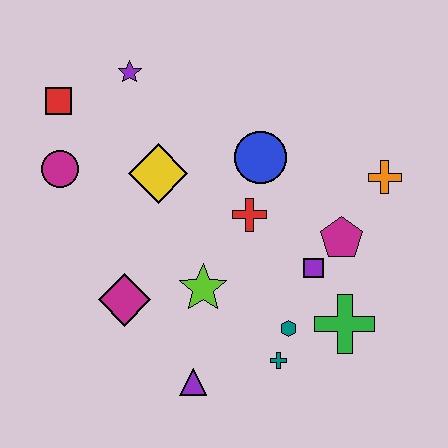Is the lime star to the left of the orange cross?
Yes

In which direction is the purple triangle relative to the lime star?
The purple triangle is below the lime star.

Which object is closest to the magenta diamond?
The lime star is closest to the magenta diamond.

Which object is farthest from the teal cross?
The red square is farthest from the teal cross.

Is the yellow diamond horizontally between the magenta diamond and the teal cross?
Yes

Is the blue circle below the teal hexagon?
No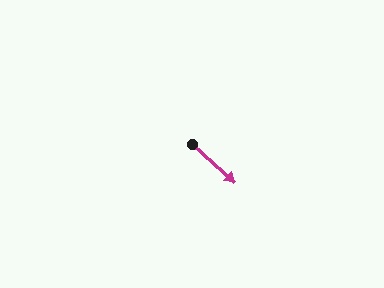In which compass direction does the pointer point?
Southeast.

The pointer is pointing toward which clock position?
Roughly 4 o'clock.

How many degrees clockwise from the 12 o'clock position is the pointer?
Approximately 132 degrees.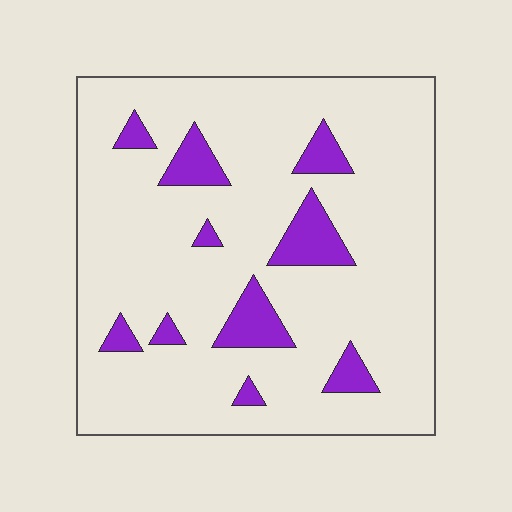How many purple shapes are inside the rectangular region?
10.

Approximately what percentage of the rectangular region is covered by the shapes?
Approximately 15%.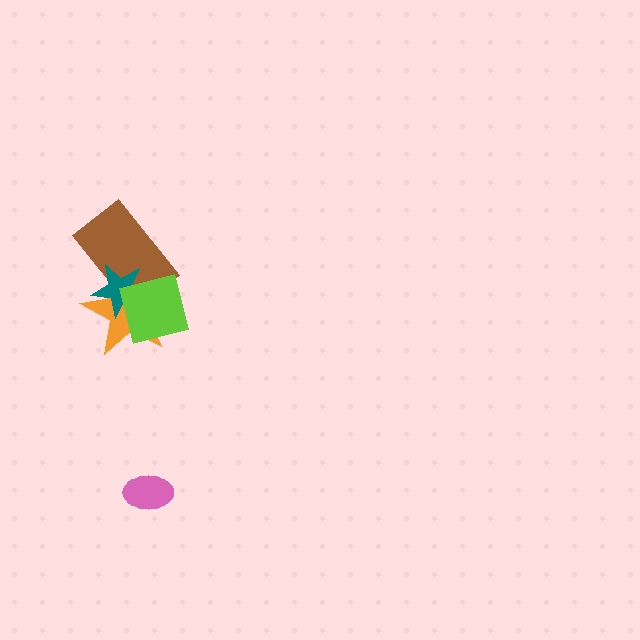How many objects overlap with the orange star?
3 objects overlap with the orange star.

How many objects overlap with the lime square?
3 objects overlap with the lime square.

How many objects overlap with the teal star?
3 objects overlap with the teal star.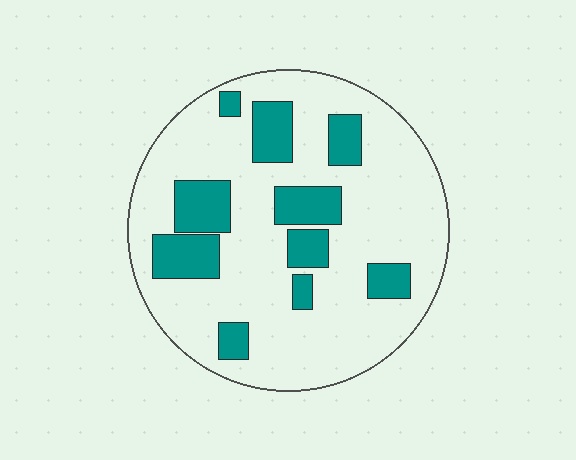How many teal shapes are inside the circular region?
10.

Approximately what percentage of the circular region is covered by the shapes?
Approximately 25%.